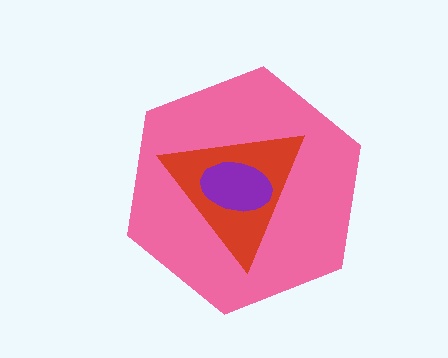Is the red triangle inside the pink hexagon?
Yes.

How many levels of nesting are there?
3.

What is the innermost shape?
The purple ellipse.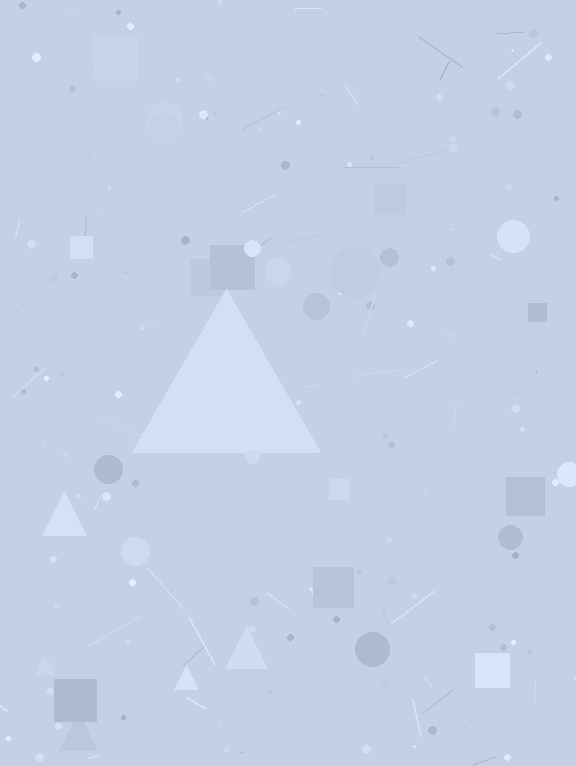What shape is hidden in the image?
A triangle is hidden in the image.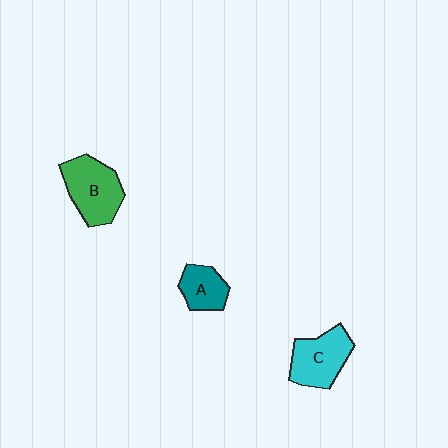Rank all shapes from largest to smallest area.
From largest to smallest: B (green), C (cyan), A (teal).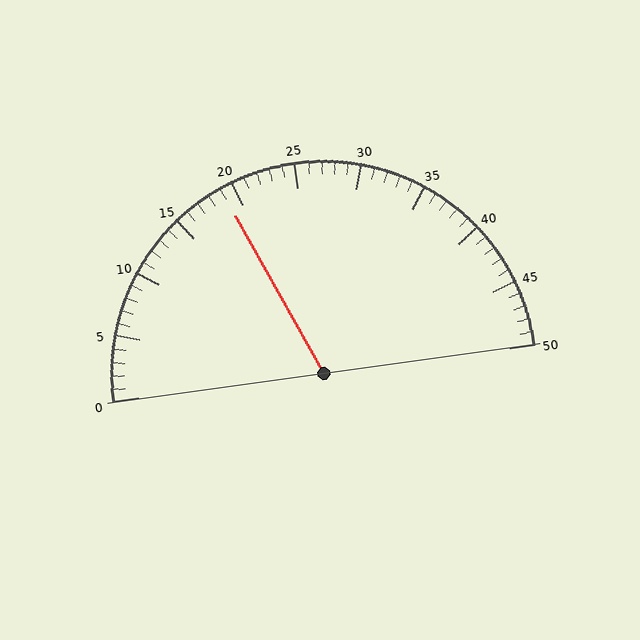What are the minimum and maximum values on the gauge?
The gauge ranges from 0 to 50.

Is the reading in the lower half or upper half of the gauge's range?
The reading is in the lower half of the range (0 to 50).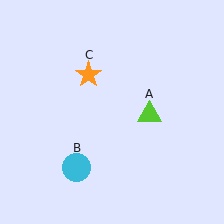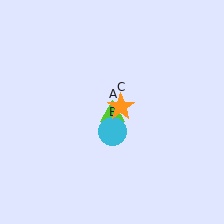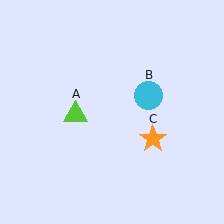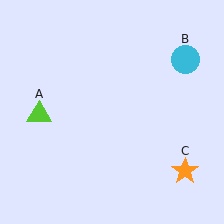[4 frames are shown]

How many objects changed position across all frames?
3 objects changed position: lime triangle (object A), cyan circle (object B), orange star (object C).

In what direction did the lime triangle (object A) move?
The lime triangle (object A) moved left.